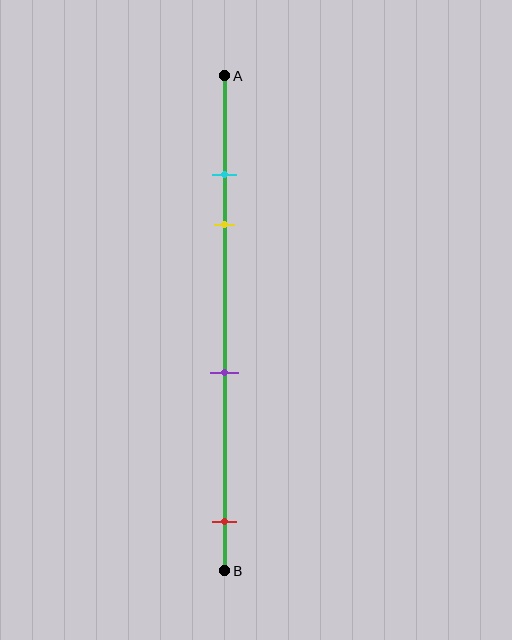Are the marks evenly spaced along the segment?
No, the marks are not evenly spaced.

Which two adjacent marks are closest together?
The cyan and yellow marks are the closest adjacent pair.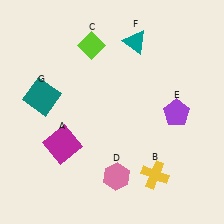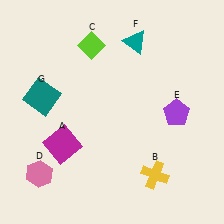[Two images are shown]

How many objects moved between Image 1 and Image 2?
1 object moved between the two images.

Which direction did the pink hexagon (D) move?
The pink hexagon (D) moved left.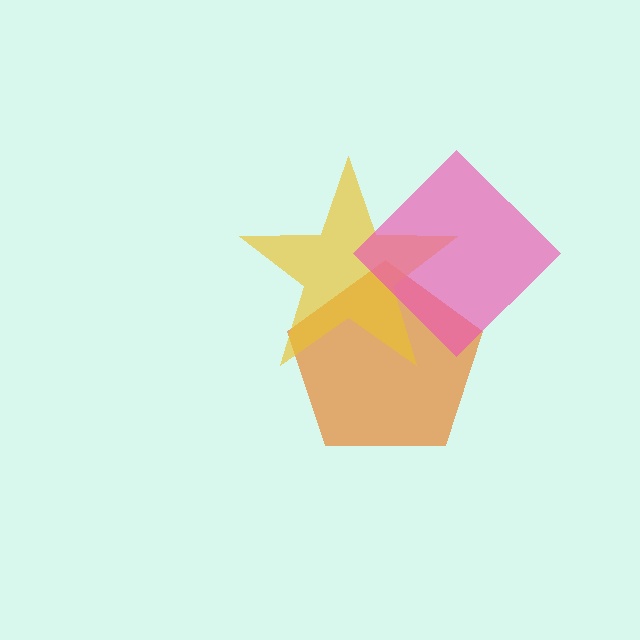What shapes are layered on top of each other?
The layered shapes are: an orange pentagon, a yellow star, a pink diamond.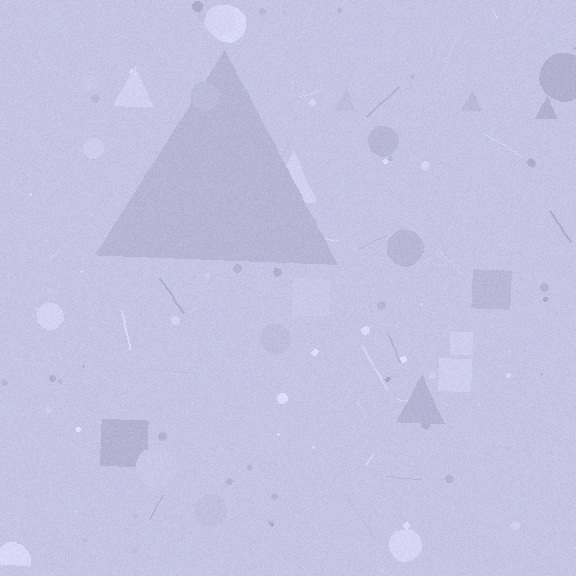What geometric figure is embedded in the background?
A triangle is embedded in the background.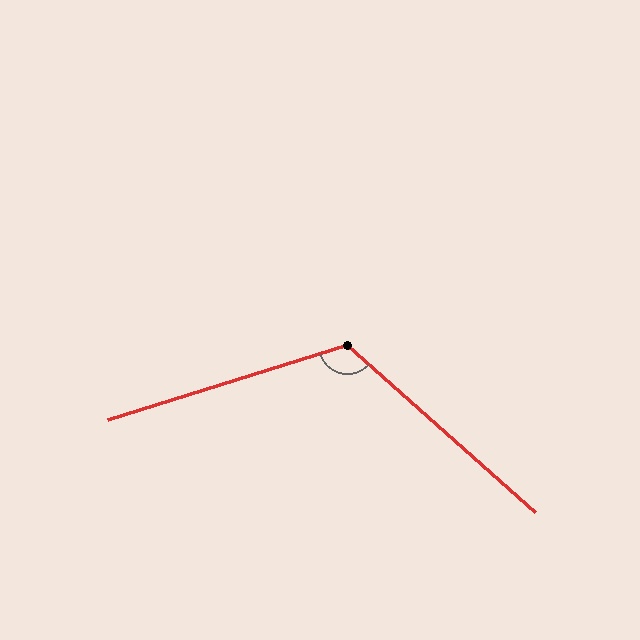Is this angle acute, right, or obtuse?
It is obtuse.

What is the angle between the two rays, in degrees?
Approximately 121 degrees.